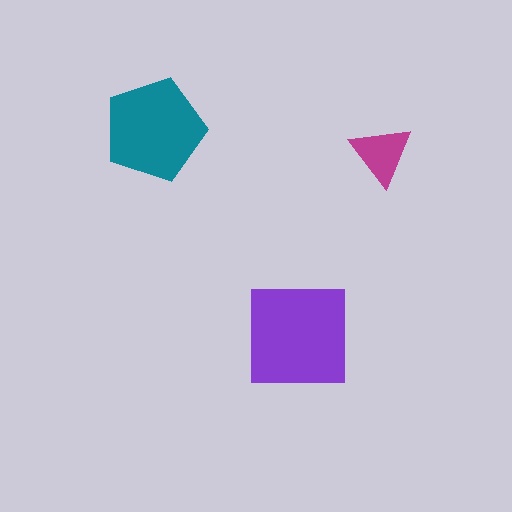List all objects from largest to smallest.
The purple square, the teal pentagon, the magenta triangle.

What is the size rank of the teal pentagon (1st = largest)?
2nd.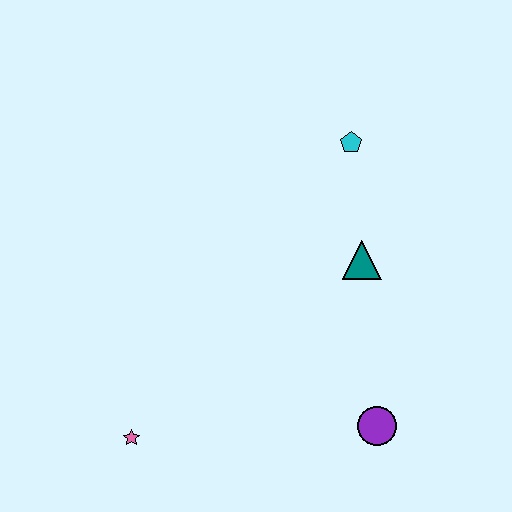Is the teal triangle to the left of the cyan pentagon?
No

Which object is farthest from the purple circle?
The cyan pentagon is farthest from the purple circle.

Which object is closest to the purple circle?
The teal triangle is closest to the purple circle.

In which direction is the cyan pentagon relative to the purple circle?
The cyan pentagon is above the purple circle.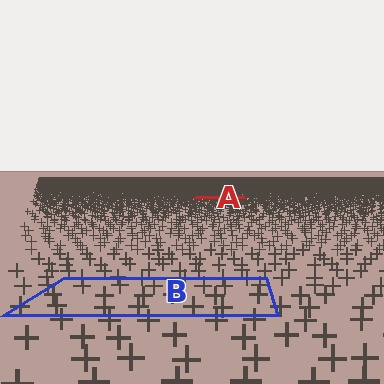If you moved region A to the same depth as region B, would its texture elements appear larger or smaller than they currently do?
They would appear larger. At a closer depth, the same texture elements are projected at a bigger on-screen size.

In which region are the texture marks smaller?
The texture marks are smaller in region A, because it is farther away.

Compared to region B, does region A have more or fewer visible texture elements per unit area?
Region A has more texture elements per unit area — they are packed more densely because it is farther away.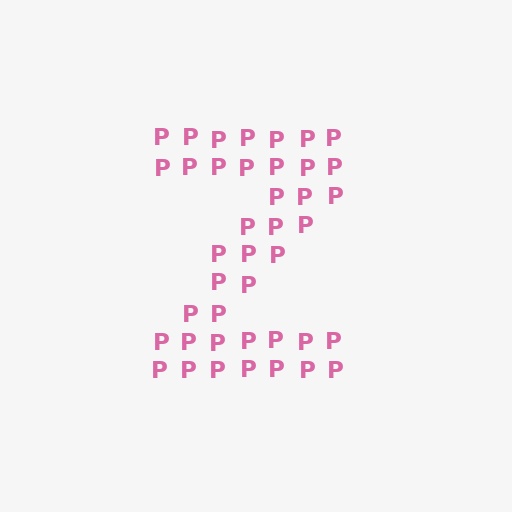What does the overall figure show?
The overall figure shows the letter Z.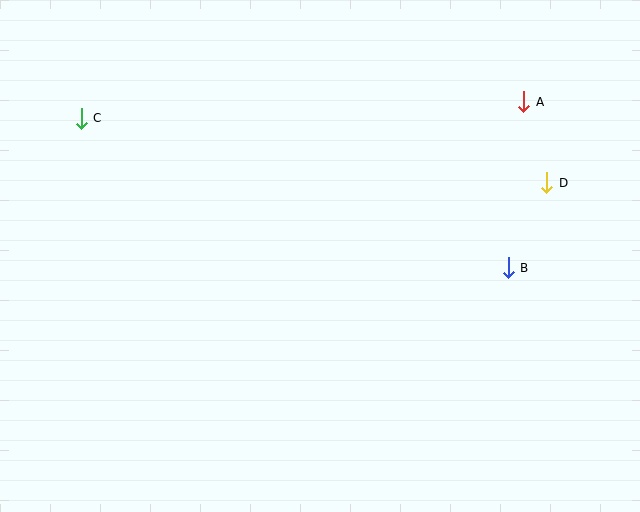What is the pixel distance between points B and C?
The distance between B and C is 452 pixels.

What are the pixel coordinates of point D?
Point D is at (547, 183).